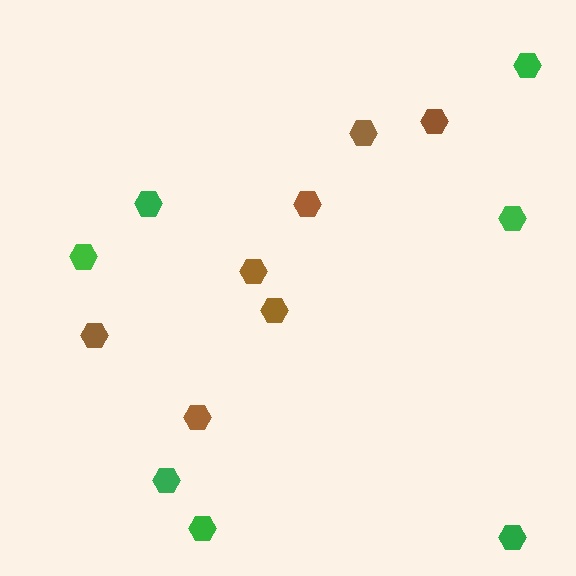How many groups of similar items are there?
There are 2 groups: one group of brown hexagons (7) and one group of green hexagons (7).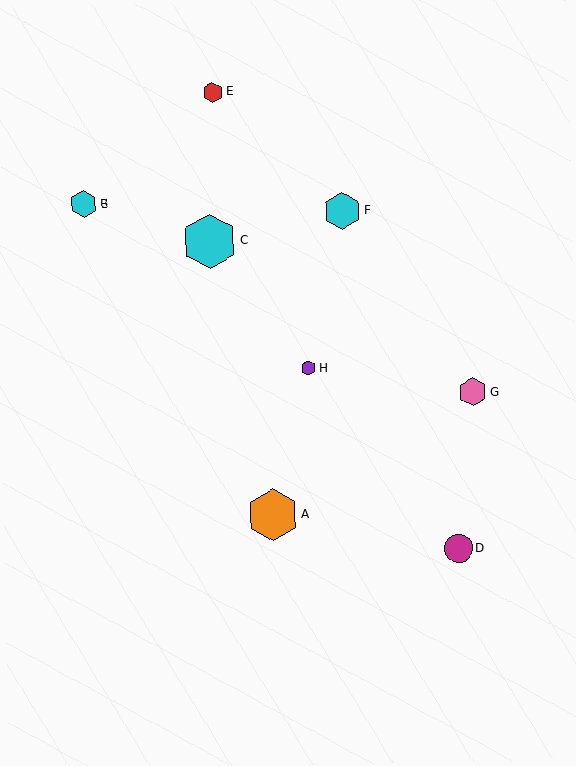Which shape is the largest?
The cyan hexagon (labeled C) is the largest.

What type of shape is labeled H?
Shape H is a purple hexagon.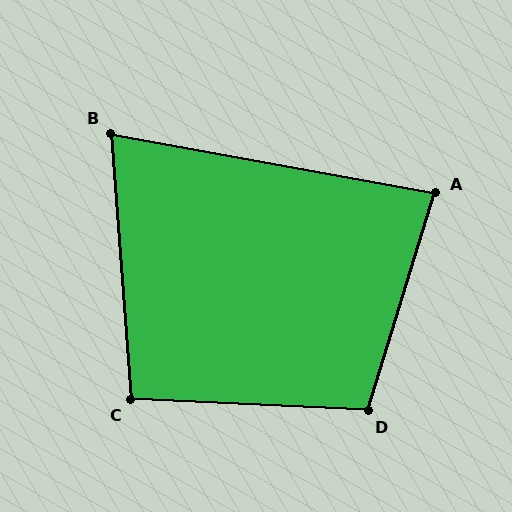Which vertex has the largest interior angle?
D, at approximately 105 degrees.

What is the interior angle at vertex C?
Approximately 97 degrees (obtuse).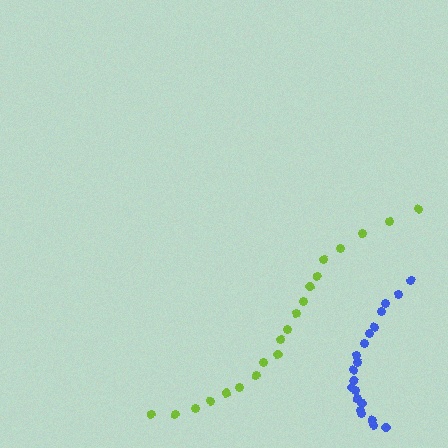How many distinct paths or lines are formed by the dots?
There are 2 distinct paths.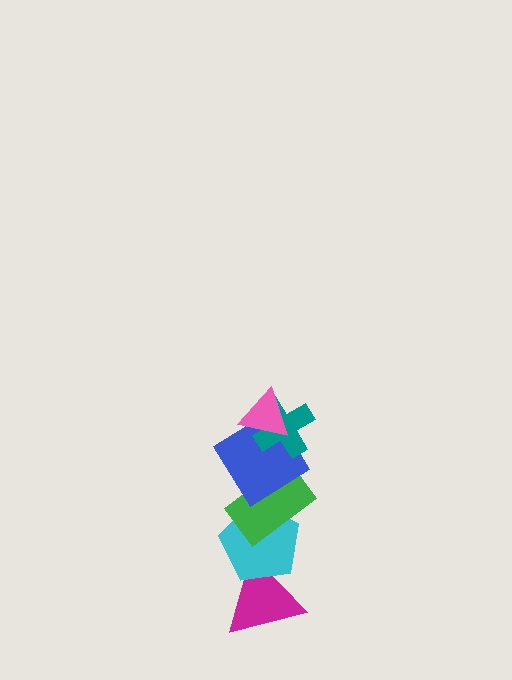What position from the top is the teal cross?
The teal cross is 2nd from the top.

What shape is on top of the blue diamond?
The teal cross is on top of the blue diamond.